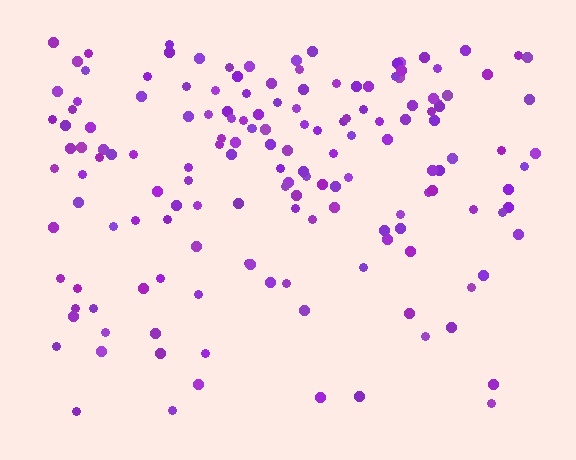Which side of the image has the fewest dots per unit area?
The bottom.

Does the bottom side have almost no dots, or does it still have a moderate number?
Still a moderate number, just noticeably fewer than the top.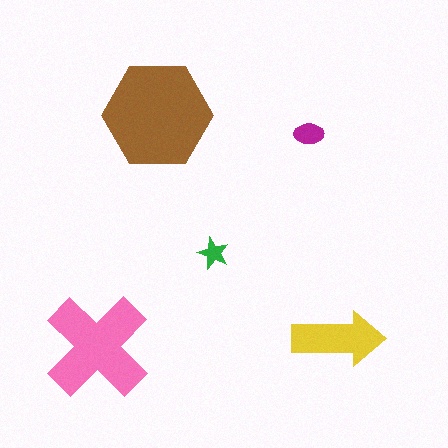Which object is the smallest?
The green star.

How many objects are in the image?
There are 5 objects in the image.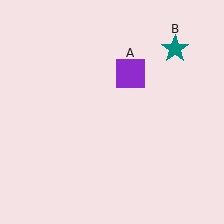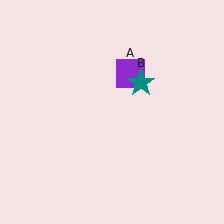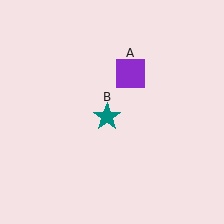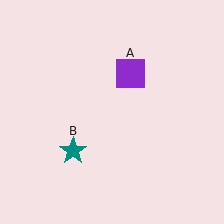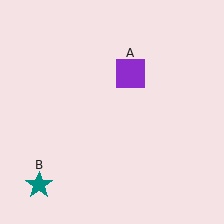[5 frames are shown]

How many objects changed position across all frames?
1 object changed position: teal star (object B).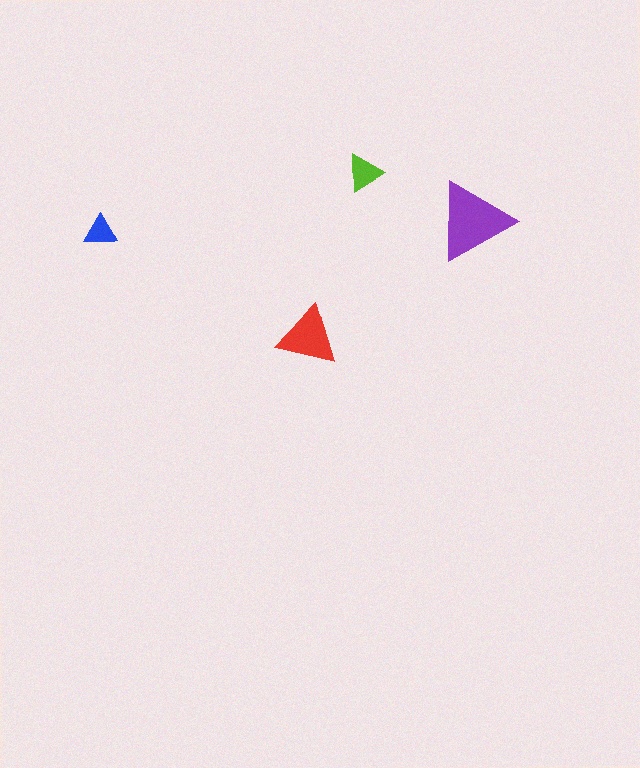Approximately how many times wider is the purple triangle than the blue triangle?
About 2.5 times wider.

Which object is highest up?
The lime triangle is topmost.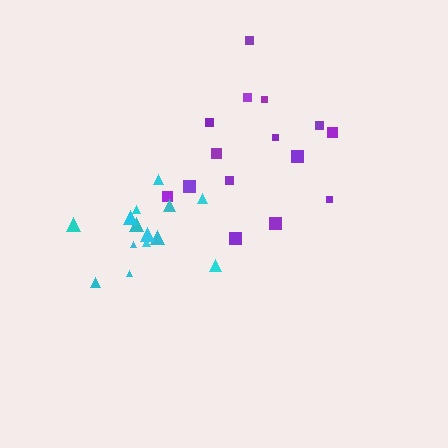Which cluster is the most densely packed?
Cyan.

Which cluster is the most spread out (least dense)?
Purple.